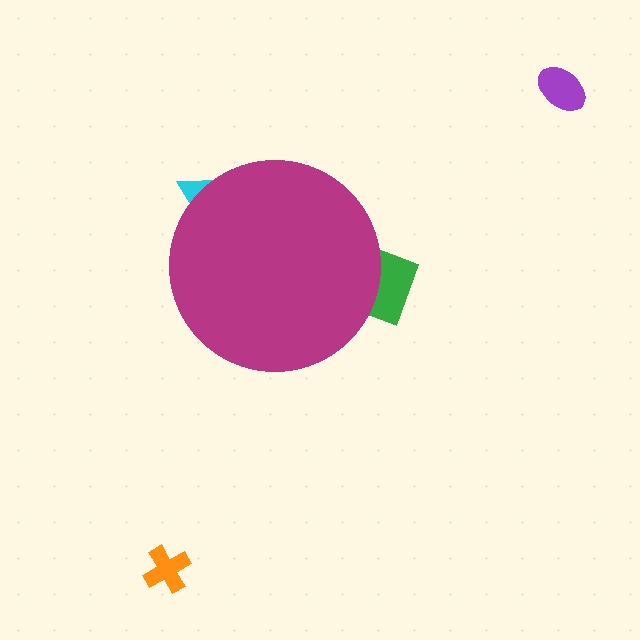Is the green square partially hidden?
Yes, the green square is partially hidden behind the magenta circle.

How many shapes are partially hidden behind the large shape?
2 shapes are partially hidden.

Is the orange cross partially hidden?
No, the orange cross is fully visible.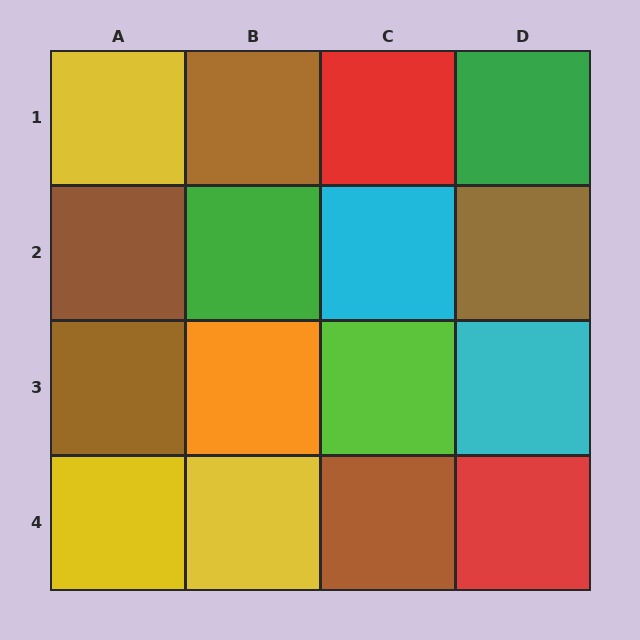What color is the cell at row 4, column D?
Red.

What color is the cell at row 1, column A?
Yellow.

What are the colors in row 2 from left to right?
Brown, green, cyan, brown.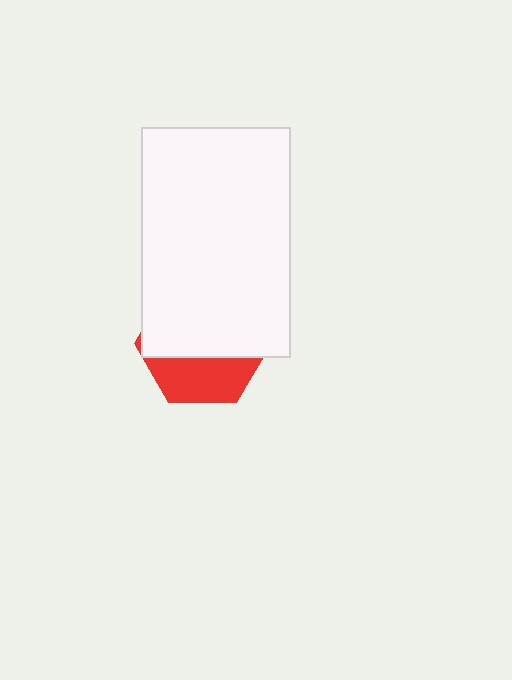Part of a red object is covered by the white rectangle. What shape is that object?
It is a hexagon.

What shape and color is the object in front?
The object in front is a white rectangle.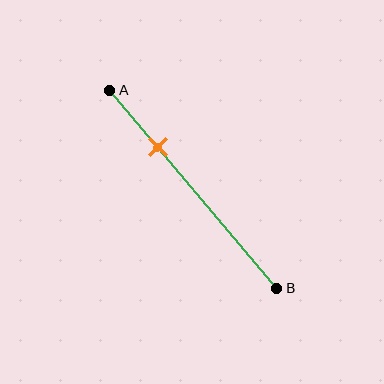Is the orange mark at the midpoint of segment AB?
No, the mark is at about 30% from A, not at the 50% midpoint.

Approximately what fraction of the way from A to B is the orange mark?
The orange mark is approximately 30% of the way from A to B.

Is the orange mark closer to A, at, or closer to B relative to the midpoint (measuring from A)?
The orange mark is closer to point A than the midpoint of segment AB.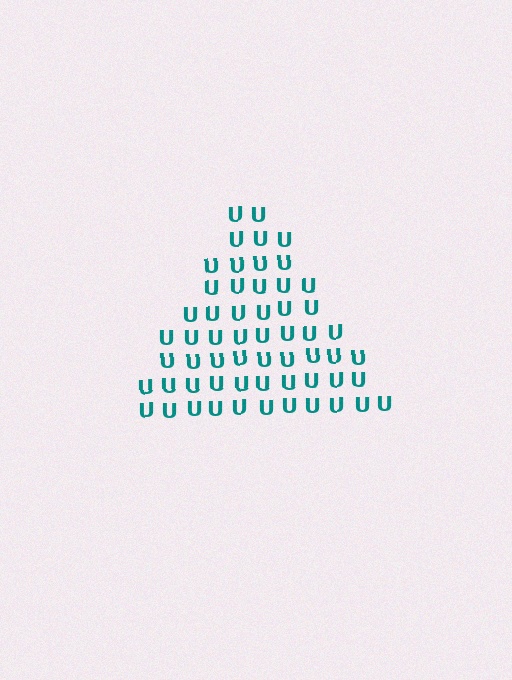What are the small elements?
The small elements are letter U's.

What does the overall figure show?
The overall figure shows a triangle.